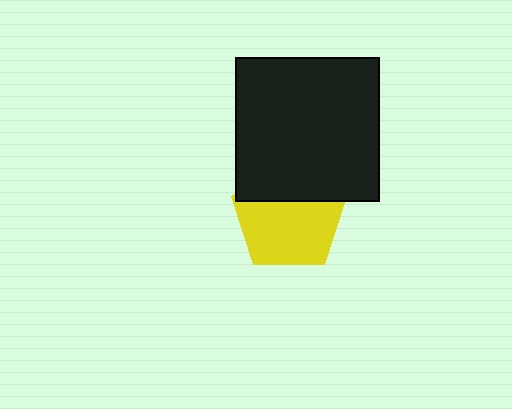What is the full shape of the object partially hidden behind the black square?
The partially hidden object is a yellow pentagon.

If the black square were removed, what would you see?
You would see the complete yellow pentagon.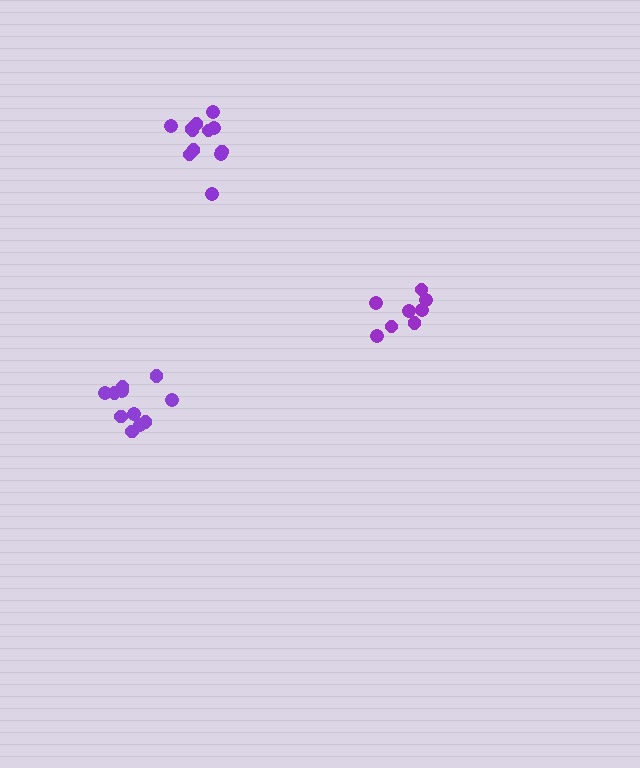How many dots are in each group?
Group 1: 8 dots, Group 2: 12 dots, Group 3: 11 dots (31 total).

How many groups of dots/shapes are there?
There are 3 groups.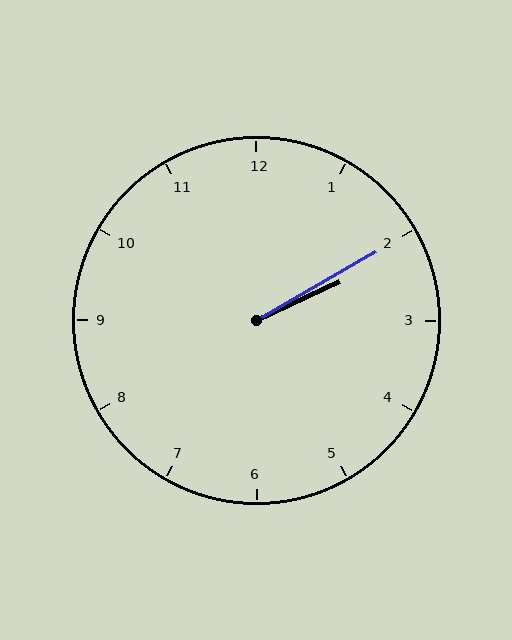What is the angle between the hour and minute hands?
Approximately 5 degrees.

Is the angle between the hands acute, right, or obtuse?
It is acute.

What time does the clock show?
2:10.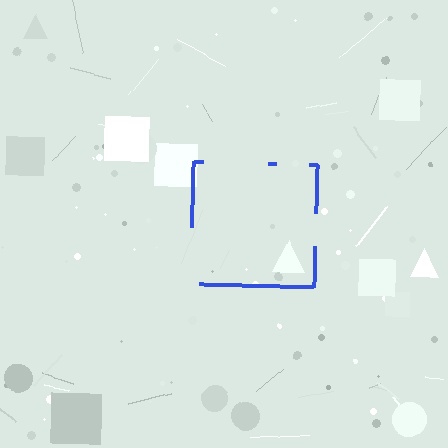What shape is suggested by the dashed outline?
The dashed outline suggests a square.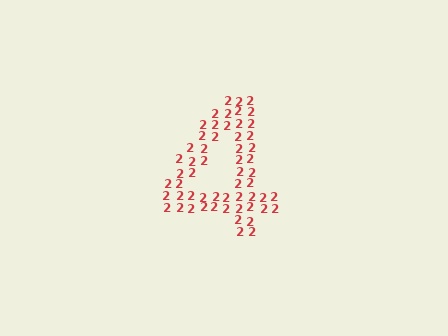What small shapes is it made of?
It is made of small digit 2's.